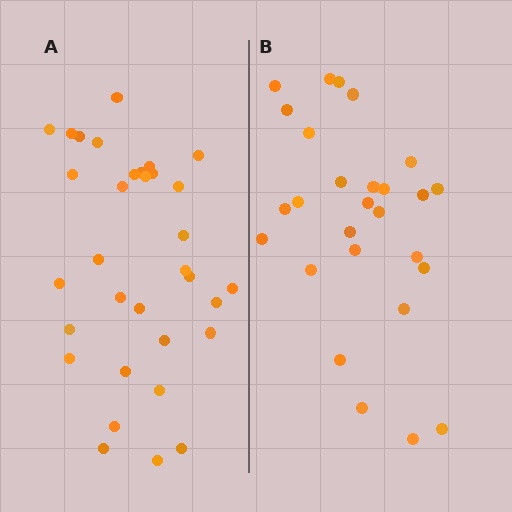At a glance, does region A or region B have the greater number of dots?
Region A (the left region) has more dots.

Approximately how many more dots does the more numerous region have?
Region A has about 6 more dots than region B.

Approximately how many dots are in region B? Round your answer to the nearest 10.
About 30 dots. (The exact count is 27, which rounds to 30.)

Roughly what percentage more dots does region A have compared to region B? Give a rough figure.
About 20% more.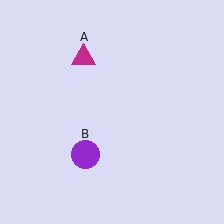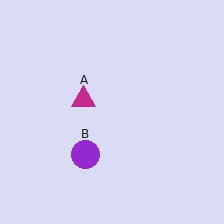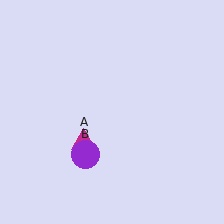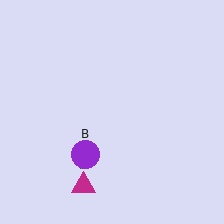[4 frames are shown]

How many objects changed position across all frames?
1 object changed position: magenta triangle (object A).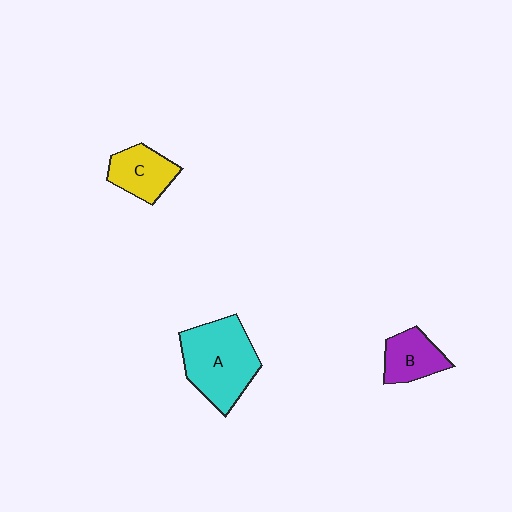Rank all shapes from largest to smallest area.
From largest to smallest: A (cyan), C (yellow), B (purple).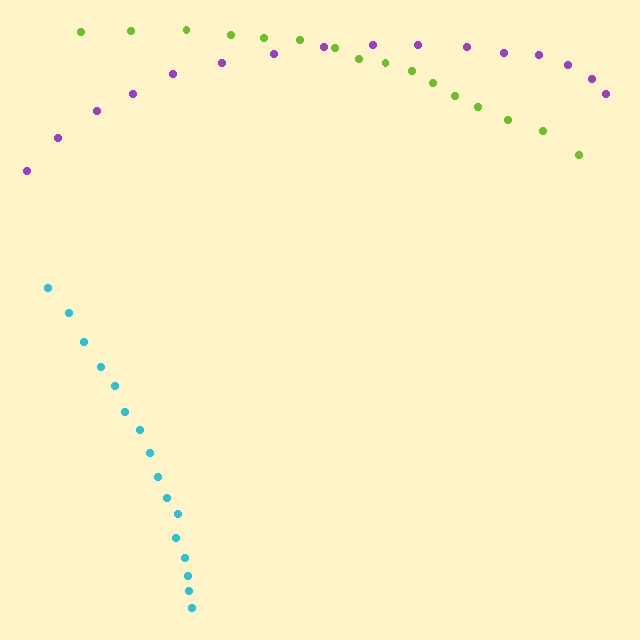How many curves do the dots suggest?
There are 3 distinct paths.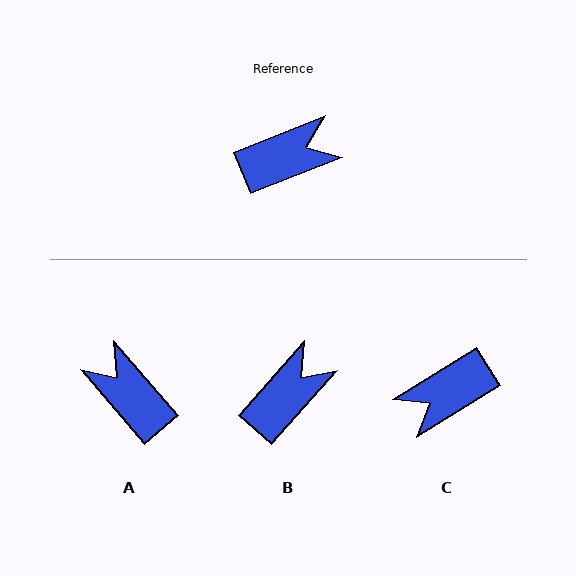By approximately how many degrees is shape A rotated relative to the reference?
Approximately 109 degrees counter-clockwise.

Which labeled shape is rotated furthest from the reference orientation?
C, about 170 degrees away.